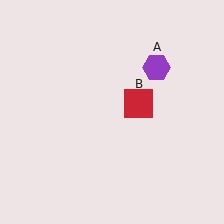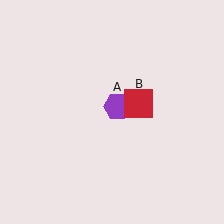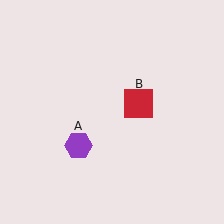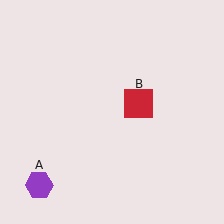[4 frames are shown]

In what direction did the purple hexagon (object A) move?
The purple hexagon (object A) moved down and to the left.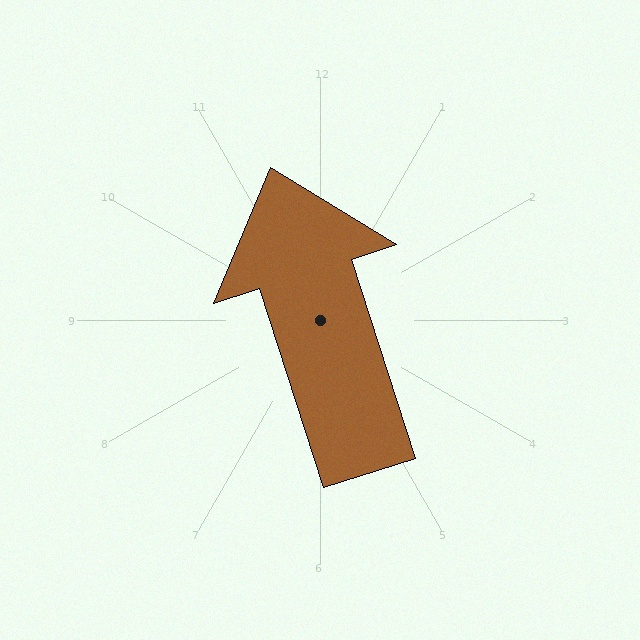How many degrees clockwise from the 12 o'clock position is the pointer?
Approximately 342 degrees.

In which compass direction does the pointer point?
North.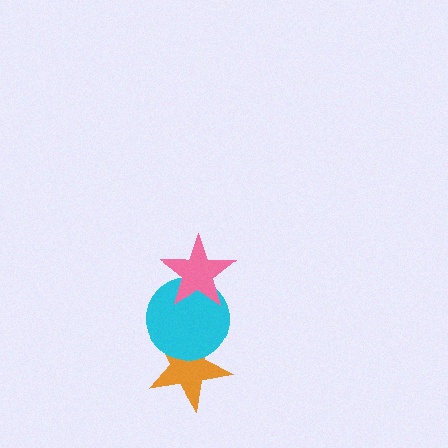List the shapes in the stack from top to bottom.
From top to bottom: the pink star, the cyan circle, the orange star.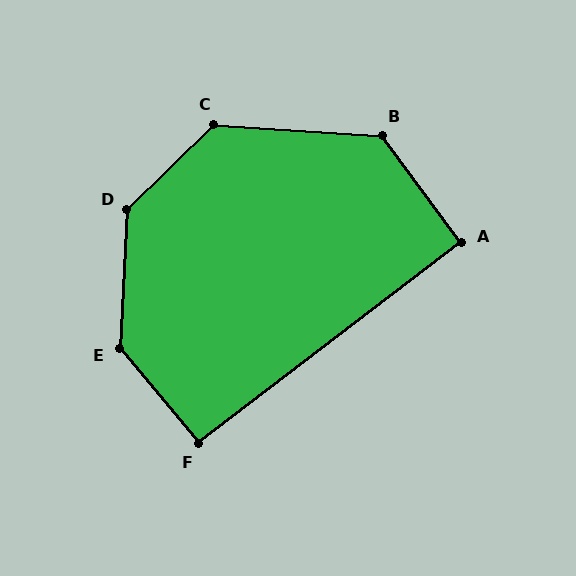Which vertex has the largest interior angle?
D, at approximately 137 degrees.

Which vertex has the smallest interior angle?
A, at approximately 91 degrees.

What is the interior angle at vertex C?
Approximately 132 degrees (obtuse).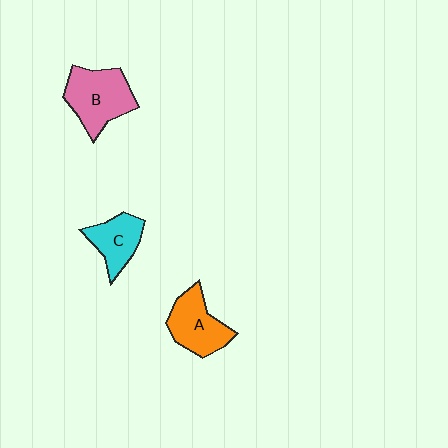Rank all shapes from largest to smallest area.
From largest to smallest: B (pink), A (orange), C (cyan).